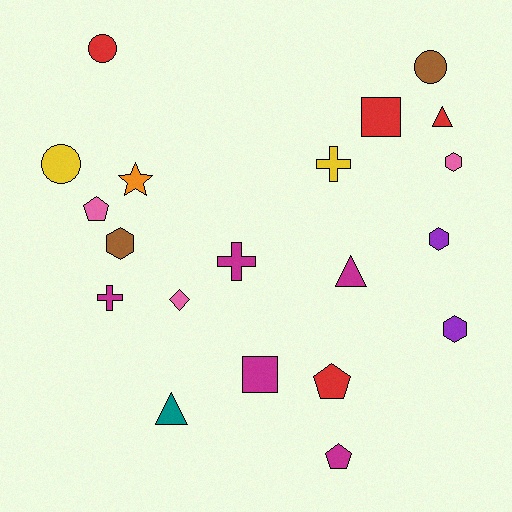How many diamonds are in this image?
There is 1 diamond.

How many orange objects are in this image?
There is 1 orange object.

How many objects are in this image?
There are 20 objects.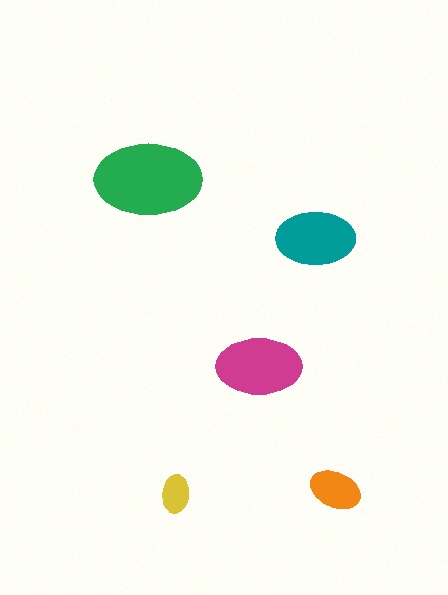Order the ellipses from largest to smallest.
the green one, the magenta one, the teal one, the orange one, the yellow one.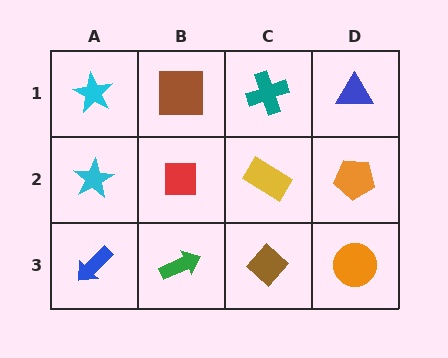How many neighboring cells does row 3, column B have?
3.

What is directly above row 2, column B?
A brown square.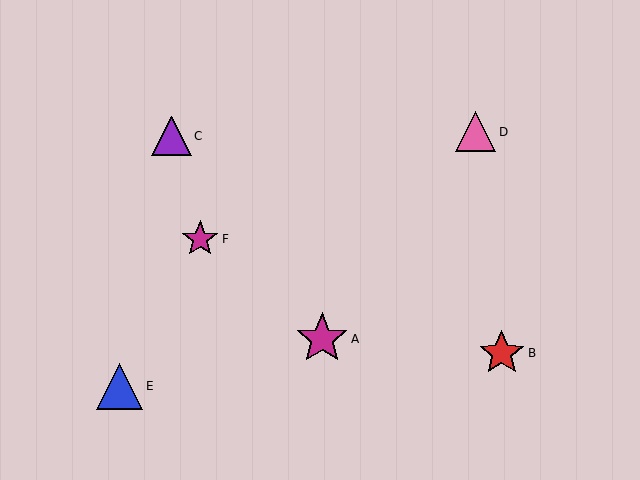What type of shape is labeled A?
Shape A is a magenta star.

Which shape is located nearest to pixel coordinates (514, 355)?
The red star (labeled B) at (502, 353) is nearest to that location.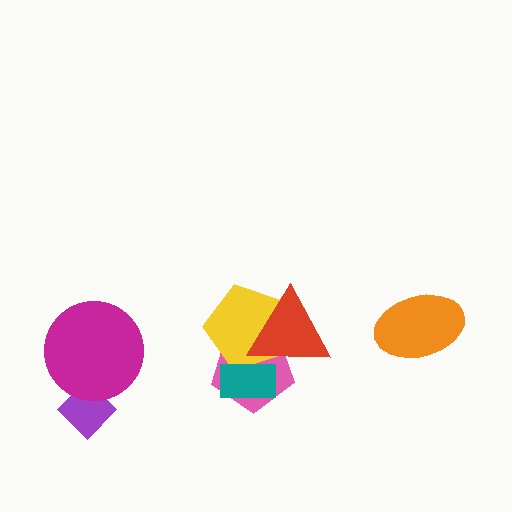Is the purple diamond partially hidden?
Yes, it is partially covered by another shape.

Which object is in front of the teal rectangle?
The red triangle is in front of the teal rectangle.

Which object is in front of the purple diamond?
The magenta circle is in front of the purple diamond.